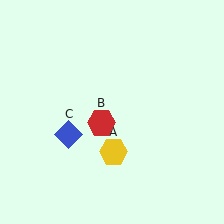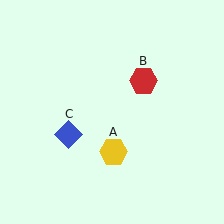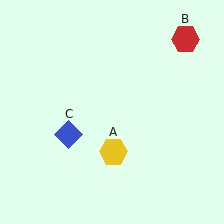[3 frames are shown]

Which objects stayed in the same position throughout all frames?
Yellow hexagon (object A) and blue diamond (object C) remained stationary.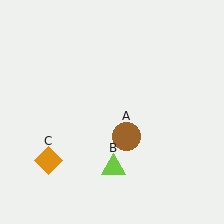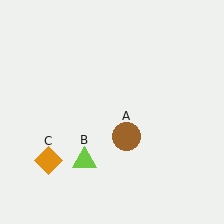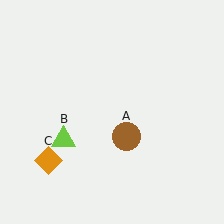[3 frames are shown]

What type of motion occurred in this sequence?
The lime triangle (object B) rotated clockwise around the center of the scene.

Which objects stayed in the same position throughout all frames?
Brown circle (object A) and orange diamond (object C) remained stationary.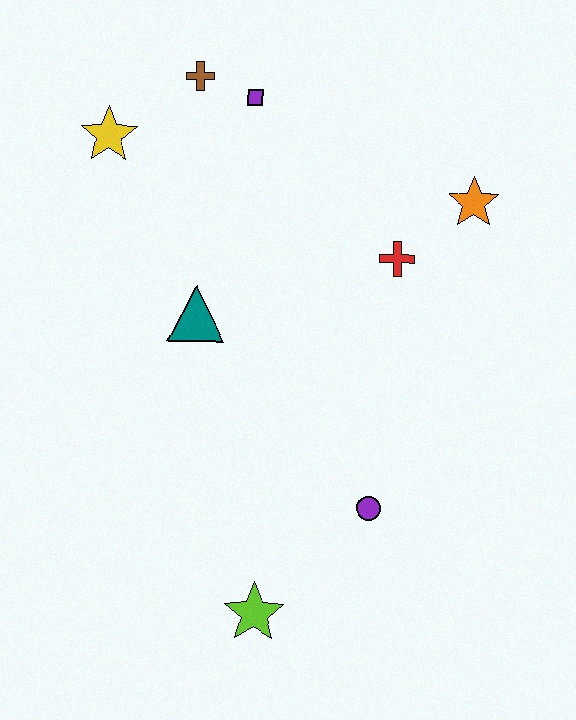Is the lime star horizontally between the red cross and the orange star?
No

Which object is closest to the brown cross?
The purple square is closest to the brown cross.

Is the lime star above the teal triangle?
No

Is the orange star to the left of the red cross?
No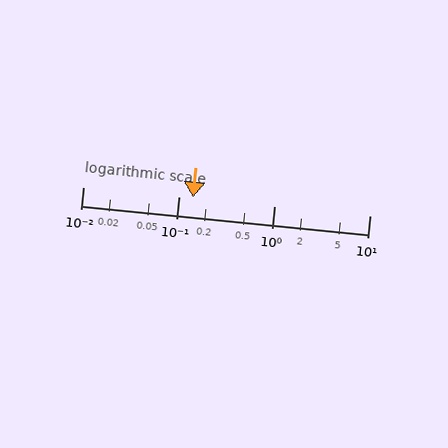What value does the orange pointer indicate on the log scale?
The pointer indicates approximately 0.14.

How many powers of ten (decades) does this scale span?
The scale spans 3 decades, from 0.01 to 10.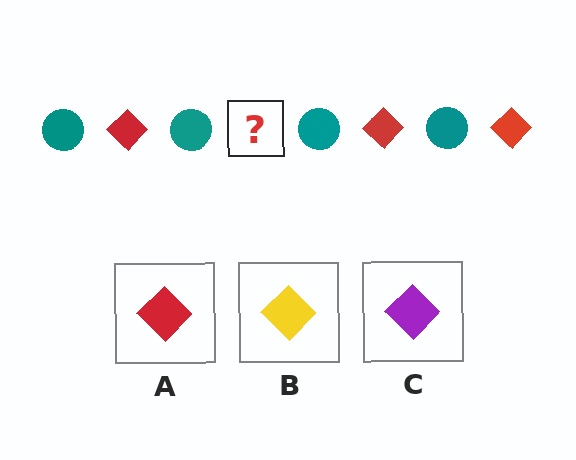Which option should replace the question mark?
Option A.